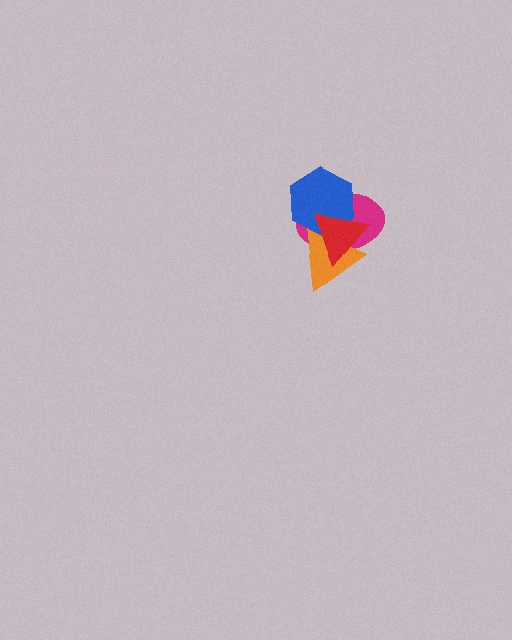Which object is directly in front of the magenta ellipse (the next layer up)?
The orange triangle is directly in front of the magenta ellipse.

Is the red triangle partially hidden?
No, no other shape covers it.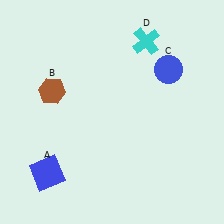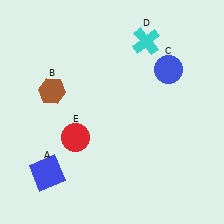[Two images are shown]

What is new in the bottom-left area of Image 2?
A red circle (E) was added in the bottom-left area of Image 2.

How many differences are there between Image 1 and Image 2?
There is 1 difference between the two images.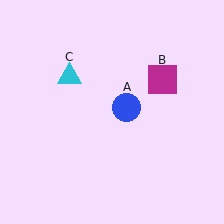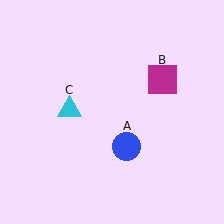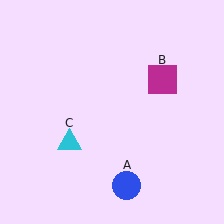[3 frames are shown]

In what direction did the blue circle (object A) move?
The blue circle (object A) moved down.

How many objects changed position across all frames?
2 objects changed position: blue circle (object A), cyan triangle (object C).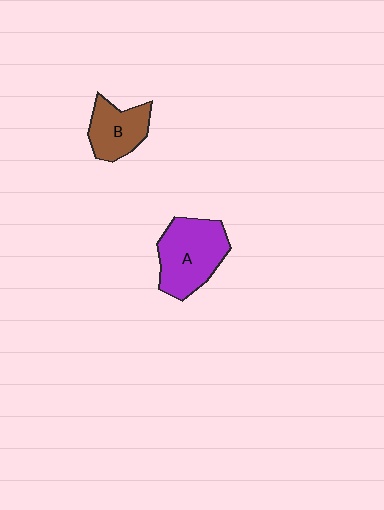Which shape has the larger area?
Shape A (purple).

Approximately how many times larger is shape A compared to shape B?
Approximately 1.5 times.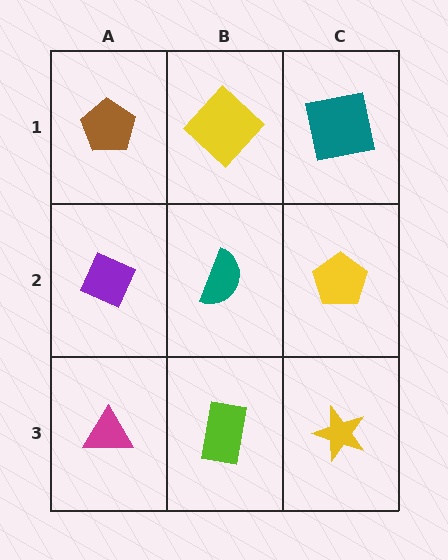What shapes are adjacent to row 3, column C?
A yellow pentagon (row 2, column C), a lime rectangle (row 3, column B).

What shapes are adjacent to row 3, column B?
A teal semicircle (row 2, column B), a magenta triangle (row 3, column A), a yellow star (row 3, column C).